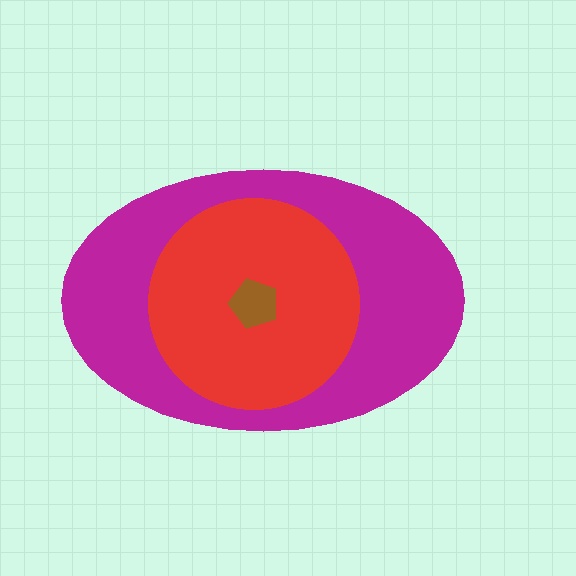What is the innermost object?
The brown pentagon.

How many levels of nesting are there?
3.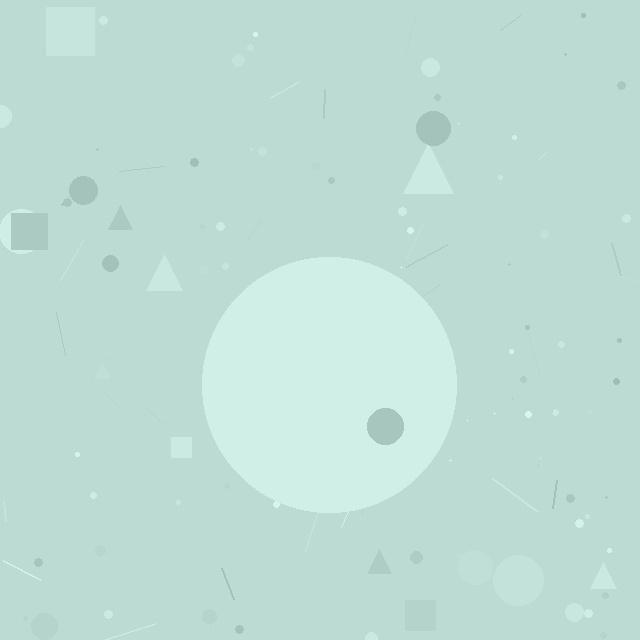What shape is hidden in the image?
A circle is hidden in the image.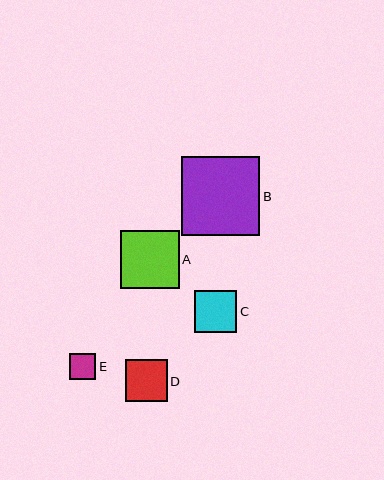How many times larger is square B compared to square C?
Square B is approximately 1.9 times the size of square C.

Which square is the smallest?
Square E is the smallest with a size of approximately 27 pixels.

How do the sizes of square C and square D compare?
Square C and square D are approximately the same size.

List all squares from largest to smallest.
From largest to smallest: B, A, C, D, E.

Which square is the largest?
Square B is the largest with a size of approximately 78 pixels.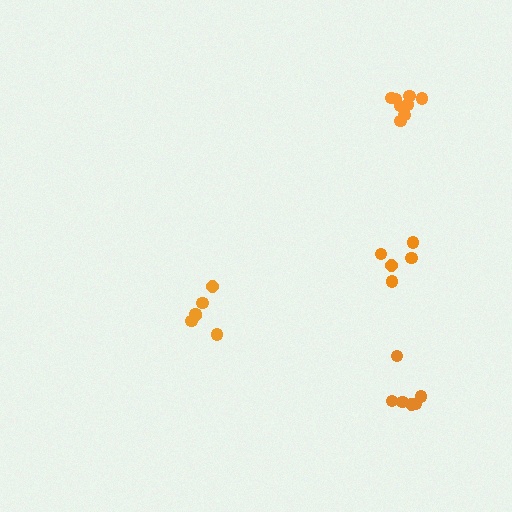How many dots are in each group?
Group 1: 6 dots, Group 2: 5 dots, Group 3: 8 dots, Group 4: 6 dots (25 total).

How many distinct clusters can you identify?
There are 4 distinct clusters.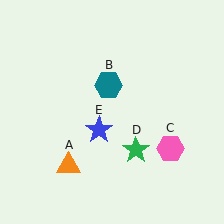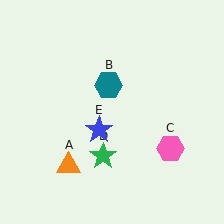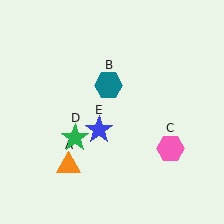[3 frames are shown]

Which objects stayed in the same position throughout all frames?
Orange triangle (object A) and teal hexagon (object B) and pink hexagon (object C) and blue star (object E) remained stationary.